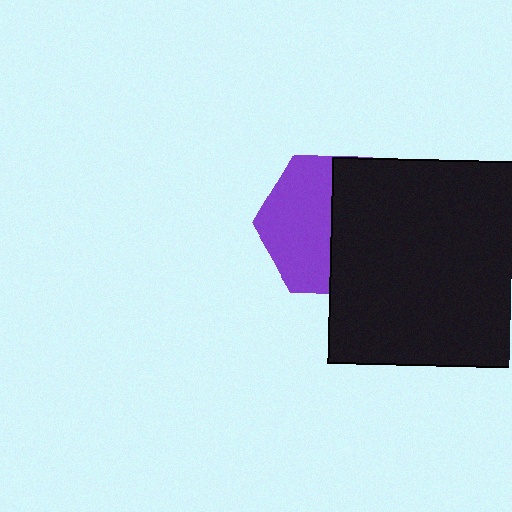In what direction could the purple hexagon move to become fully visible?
The purple hexagon could move left. That would shift it out from behind the black square entirely.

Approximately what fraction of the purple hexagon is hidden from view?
Roughly 51% of the purple hexagon is hidden behind the black square.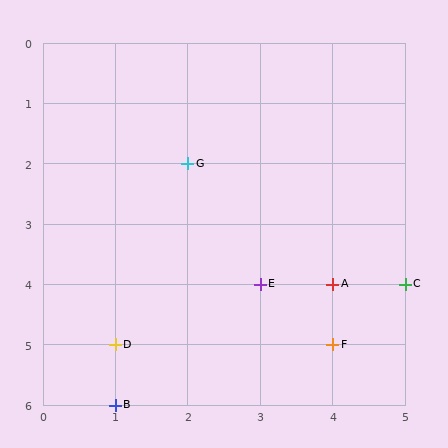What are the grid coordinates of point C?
Point C is at grid coordinates (5, 4).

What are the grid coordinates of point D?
Point D is at grid coordinates (1, 5).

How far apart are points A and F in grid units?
Points A and F are 1 row apart.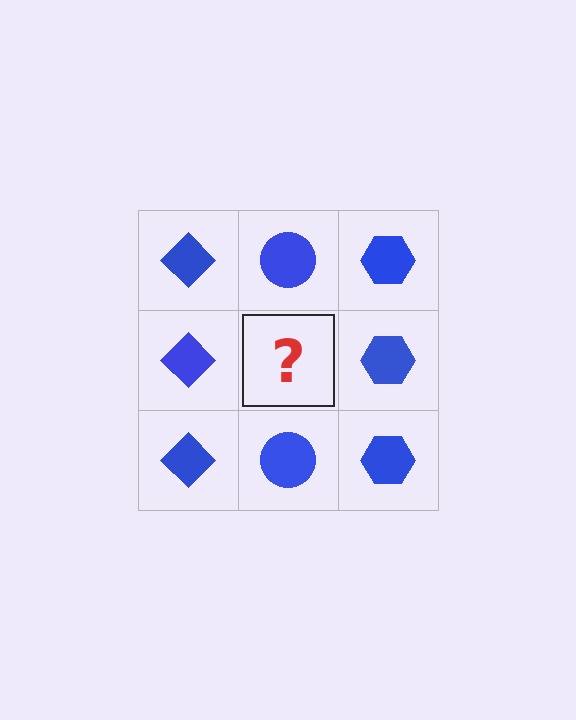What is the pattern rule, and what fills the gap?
The rule is that each column has a consistent shape. The gap should be filled with a blue circle.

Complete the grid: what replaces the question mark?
The question mark should be replaced with a blue circle.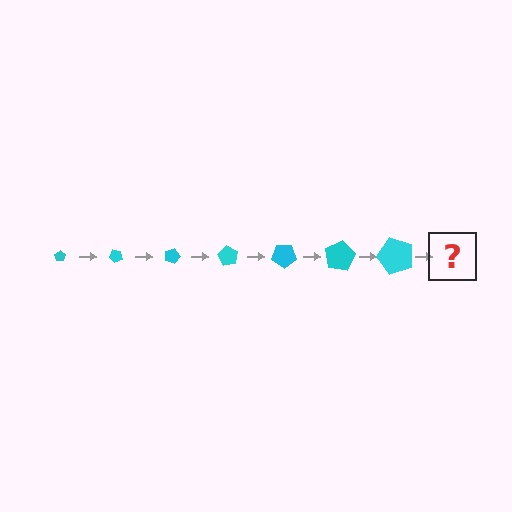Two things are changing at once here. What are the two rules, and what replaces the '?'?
The two rules are that the pentagon grows larger each step and it rotates 45 degrees each step. The '?' should be a pentagon, larger than the previous one and rotated 315 degrees from the start.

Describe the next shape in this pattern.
It should be a pentagon, larger than the previous one and rotated 315 degrees from the start.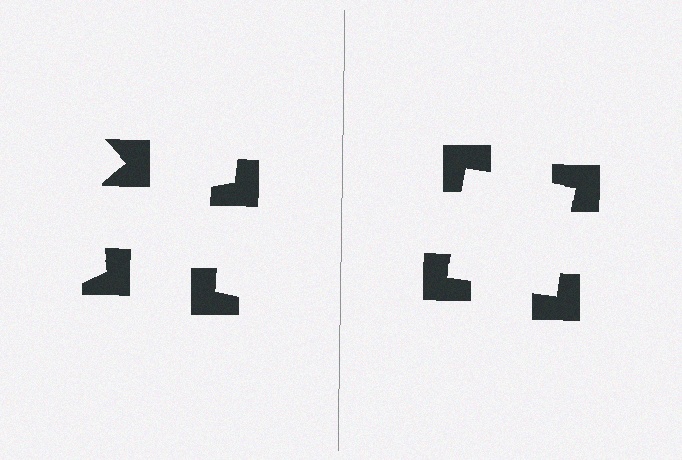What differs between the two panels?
The notched squares are positioned identically on both sides; only the wedge orientations differ. On the right they align to a square; on the left they are misaligned.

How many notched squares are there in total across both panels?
8 — 4 on each side.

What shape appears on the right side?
An illusory square.